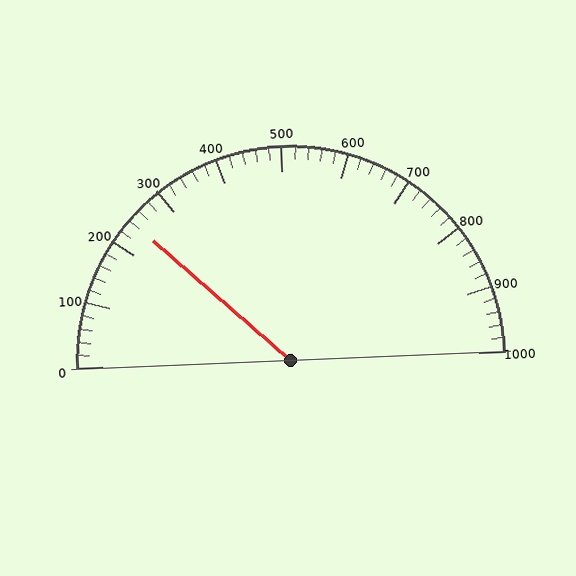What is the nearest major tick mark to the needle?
The nearest major tick mark is 200.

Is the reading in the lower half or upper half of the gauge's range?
The reading is in the lower half of the range (0 to 1000).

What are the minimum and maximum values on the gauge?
The gauge ranges from 0 to 1000.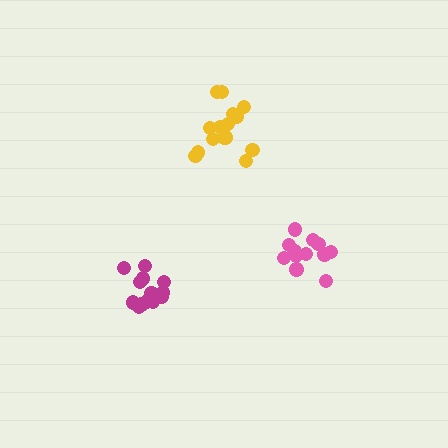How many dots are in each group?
Group 1: 15 dots, Group 2: 12 dots, Group 3: 16 dots (43 total).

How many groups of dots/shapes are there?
There are 3 groups.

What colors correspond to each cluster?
The clusters are colored: yellow, pink, magenta.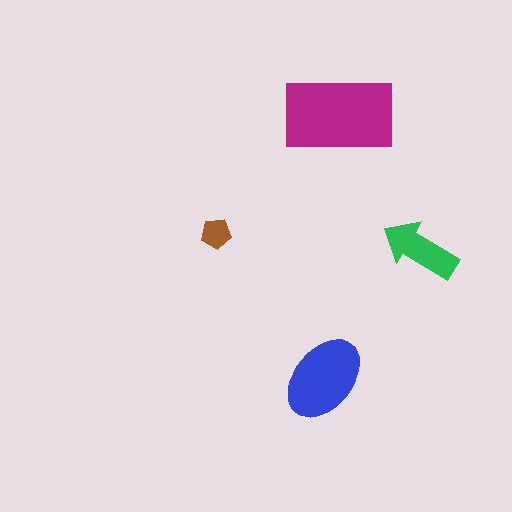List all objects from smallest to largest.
The brown pentagon, the green arrow, the blue ellipse, the magenta rectangle.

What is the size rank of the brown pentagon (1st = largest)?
4th.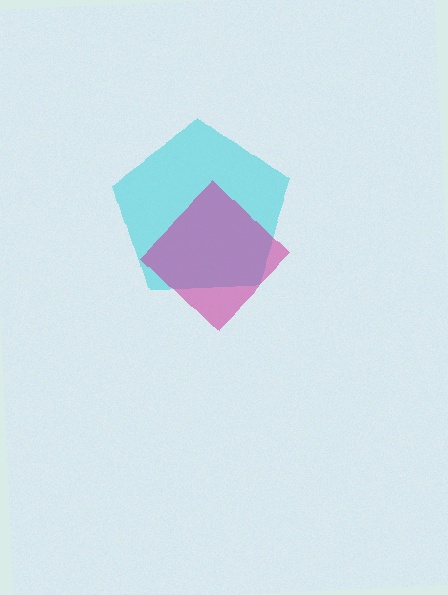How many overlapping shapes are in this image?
There are 2 overlapping shapes in the image.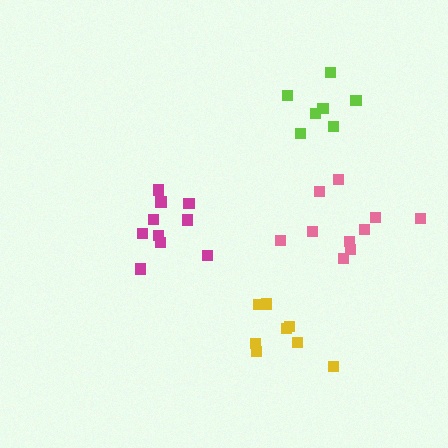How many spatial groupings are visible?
There are 4 spatial groupings.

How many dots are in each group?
Group 1: 8 dots, Group 2: 10 dots, Group 3: 7 dots, Group 4: 10 dots (35 total).